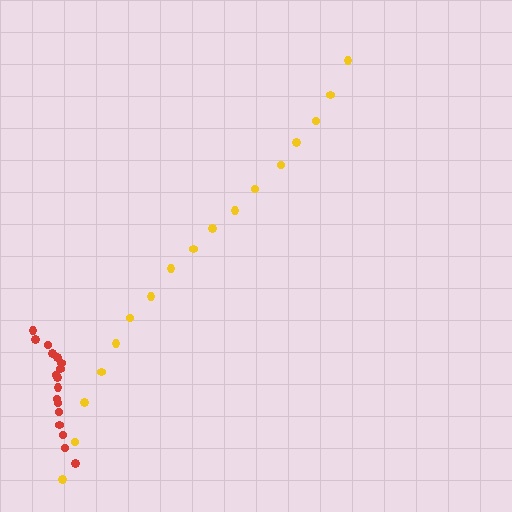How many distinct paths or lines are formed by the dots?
There are 2 distinct paths.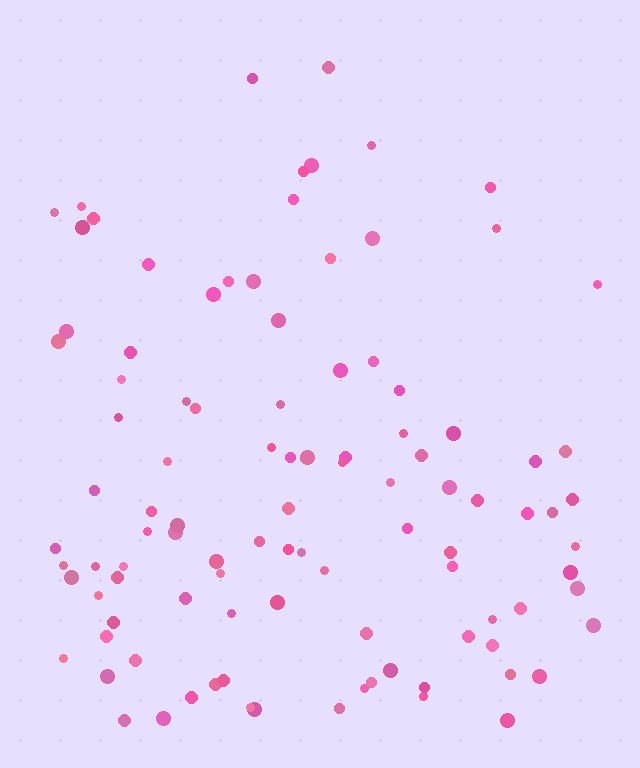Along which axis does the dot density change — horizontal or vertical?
Vertical.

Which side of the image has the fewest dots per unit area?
The top.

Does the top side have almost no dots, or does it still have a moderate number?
Still a moderate number, just noticeably fewer than the bottom.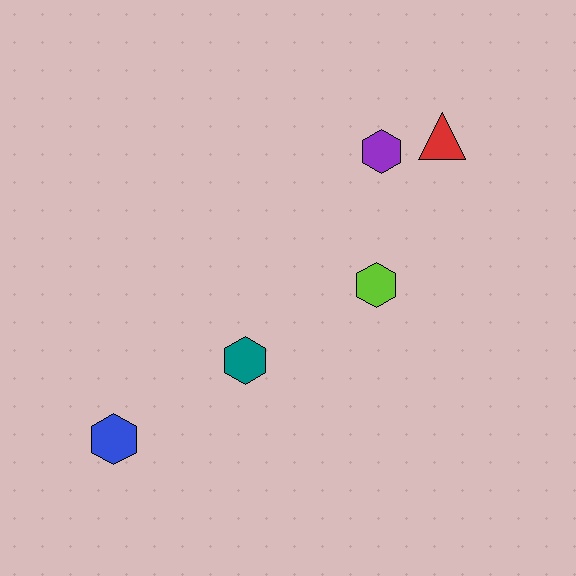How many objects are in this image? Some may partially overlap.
There are 5 objects.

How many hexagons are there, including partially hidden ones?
There are 4 hexagons.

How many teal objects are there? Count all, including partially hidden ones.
There is 1 teal object.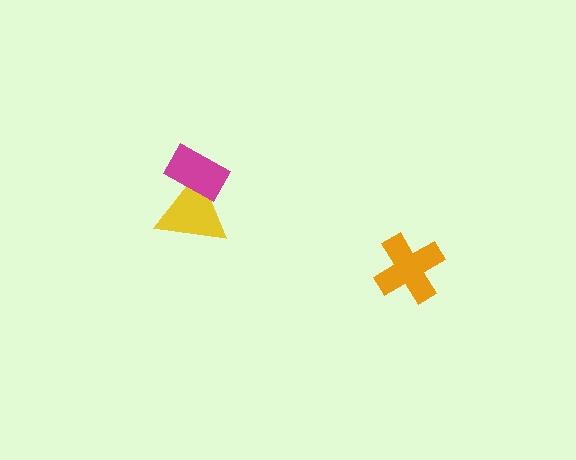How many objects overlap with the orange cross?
0 objects overlap with the orange cross.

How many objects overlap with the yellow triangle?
1 object overlaps with the yellow triangle.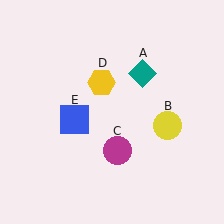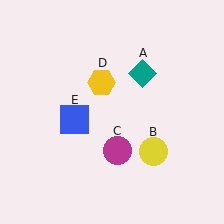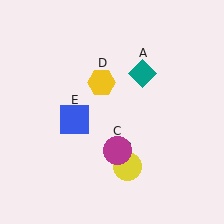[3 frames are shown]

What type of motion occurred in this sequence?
The yellow circle (object B) rotated clockwise around the center of the scene.